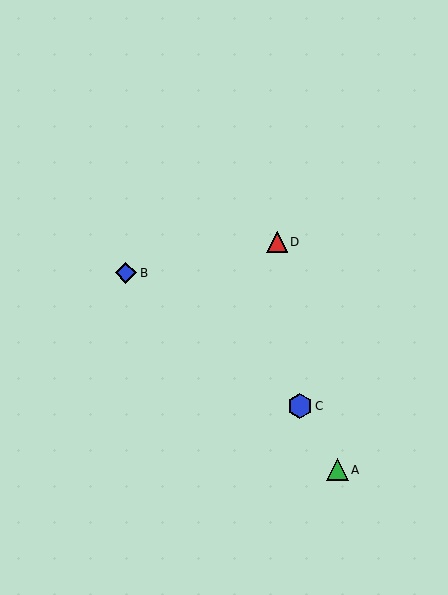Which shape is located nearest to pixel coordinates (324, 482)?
The green triangle (labeled A) at (337, 470) is nearest to that location.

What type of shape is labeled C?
Shape C is a blue hexagon.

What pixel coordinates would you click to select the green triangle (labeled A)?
Click at (337, 470) to select the green triangle A.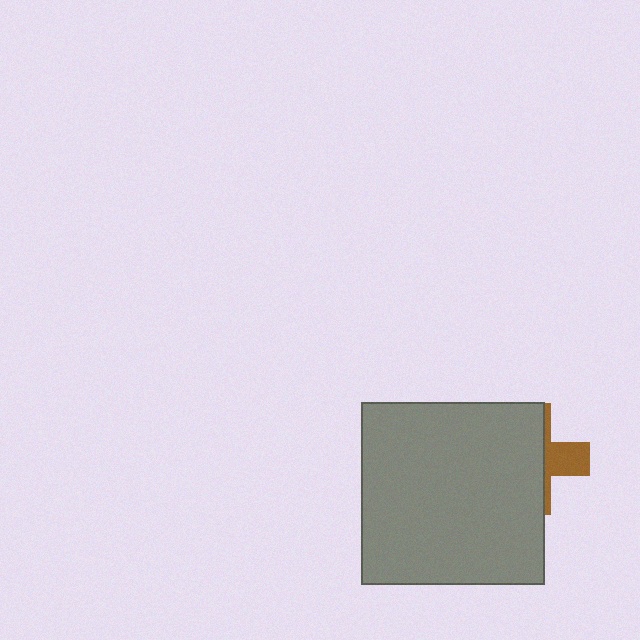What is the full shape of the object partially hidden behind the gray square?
The partially hidden object is a brown cross.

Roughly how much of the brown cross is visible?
A small part of it is visible (roughly 30%).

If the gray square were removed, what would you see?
You would see the complete brown cross.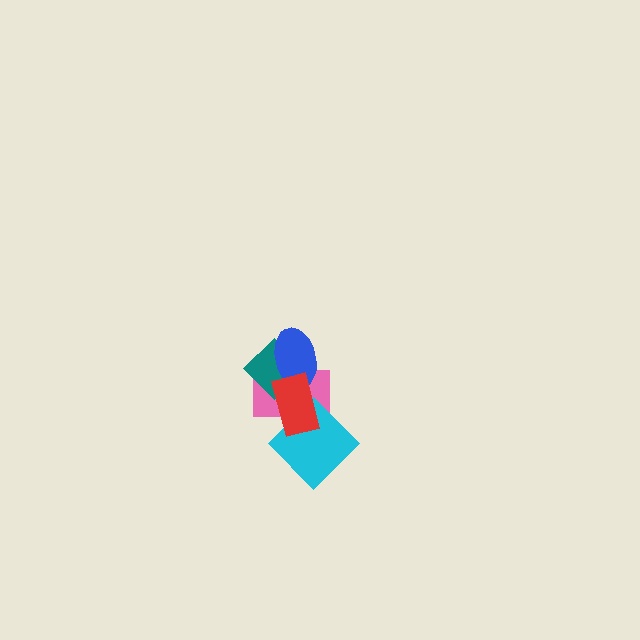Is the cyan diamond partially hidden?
Yes, it is partially covered by another shape.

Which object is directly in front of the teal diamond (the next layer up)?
The blue ellipse is directly in front of the teal diamond.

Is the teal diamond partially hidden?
Yes, it is partially covered by another shape.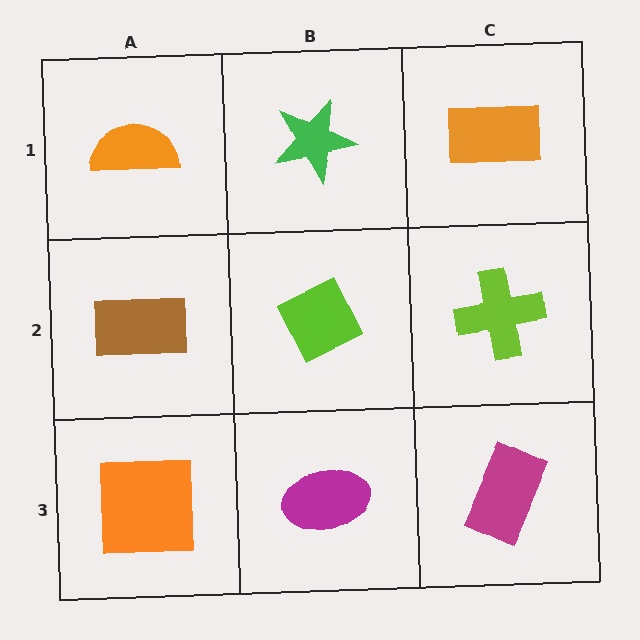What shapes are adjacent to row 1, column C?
A lime cross (row 2, column C), a green star (row 1, column B).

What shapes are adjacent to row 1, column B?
A lime diamond (row 2, column B), an orange semicircle (row 1, column A), an orange rectangle (row 1, column C).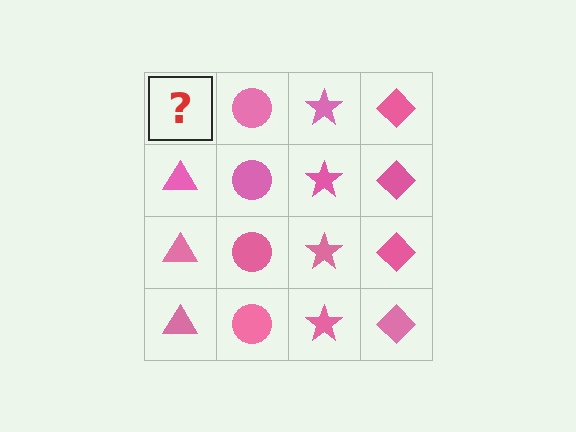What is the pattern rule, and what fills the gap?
The rule is that each column has a consistent shape. The gap should be filled with a pink triangle.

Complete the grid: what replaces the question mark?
The question mark should be replaced with a pink triangle.